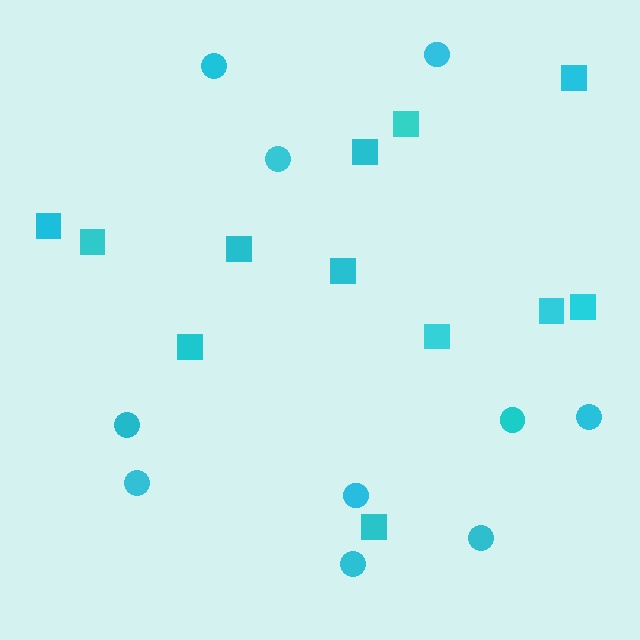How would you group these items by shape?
There are 2 groups: one group of circles (10) and one group of squares (12).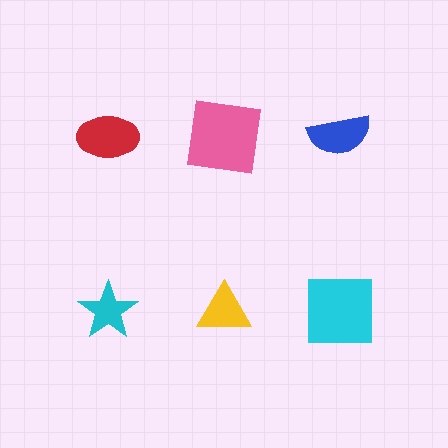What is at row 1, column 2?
A pink square.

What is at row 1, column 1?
A red ellipse.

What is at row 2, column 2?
A yellow triangle.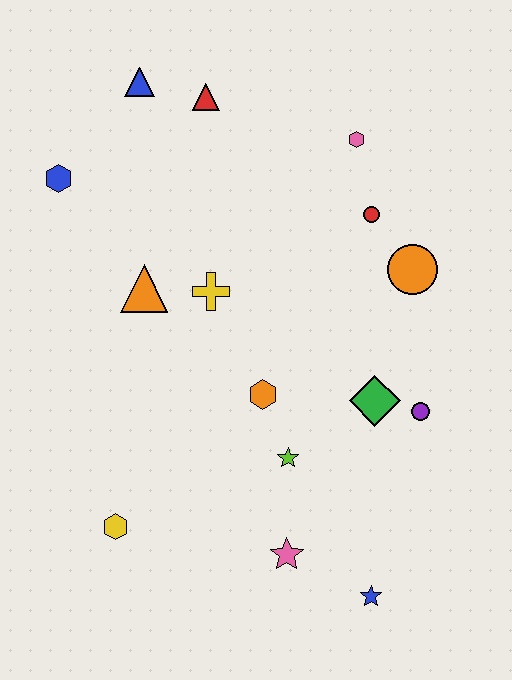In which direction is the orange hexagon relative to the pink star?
The orange hexagon is above the pink star.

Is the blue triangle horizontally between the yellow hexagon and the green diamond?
Yes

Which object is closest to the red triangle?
The blue triangle is closest to the red triangle.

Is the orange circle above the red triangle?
No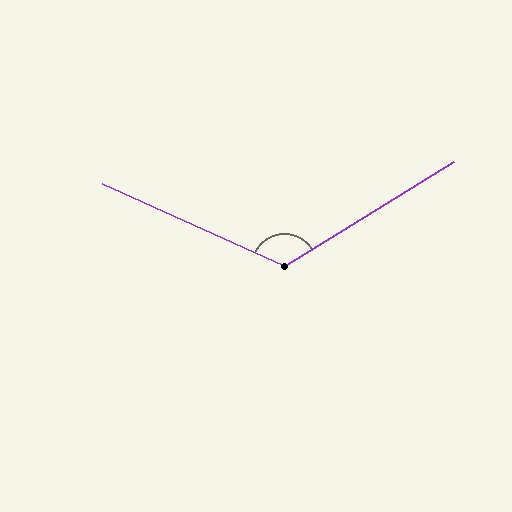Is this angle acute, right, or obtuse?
It is obtuse.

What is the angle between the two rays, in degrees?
Approximately 124 degrees.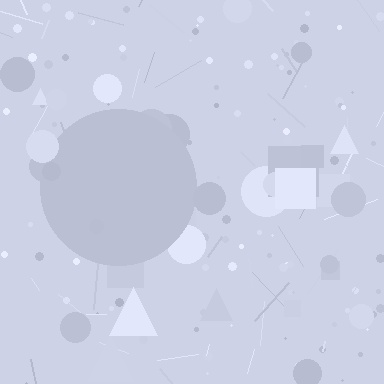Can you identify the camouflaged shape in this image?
The camouflaged shape is a circle.